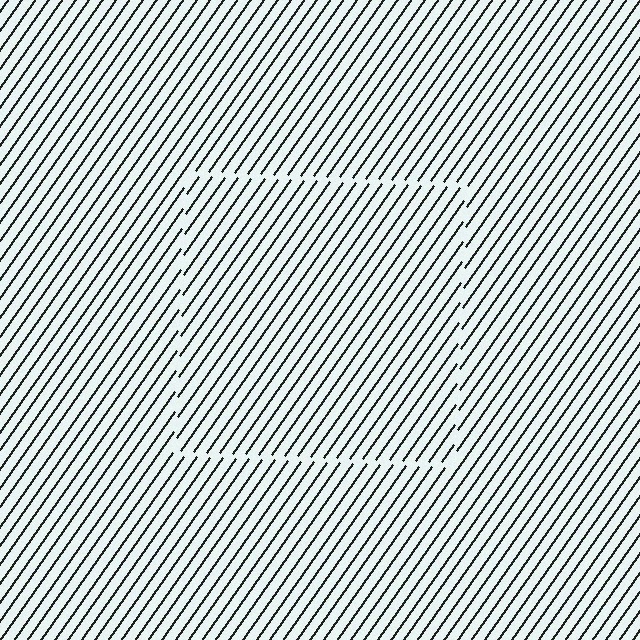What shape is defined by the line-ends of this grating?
An illusory square. The interior of the shape contains the same grating, shifted by half a period — the contour is defined by the phase discontinuity where line-ends from the inner and outer gratings abut.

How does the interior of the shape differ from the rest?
The interior of the shape contains the same grating, shifted by half a period — the contour is defined by the phase discontinuity where line-ends from the inner and outer gratings abut.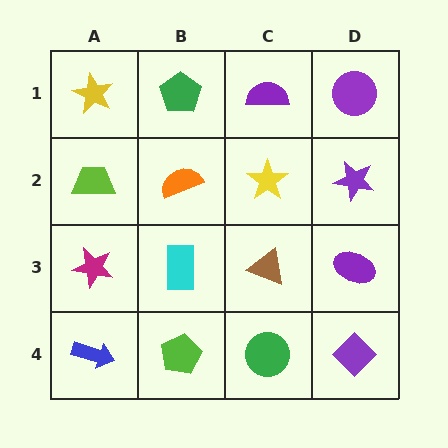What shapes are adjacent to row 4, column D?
A purple ellipse (row 3, column D), a green circle (row 4, column C).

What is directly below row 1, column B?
An orange semicircle.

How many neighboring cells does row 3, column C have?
4.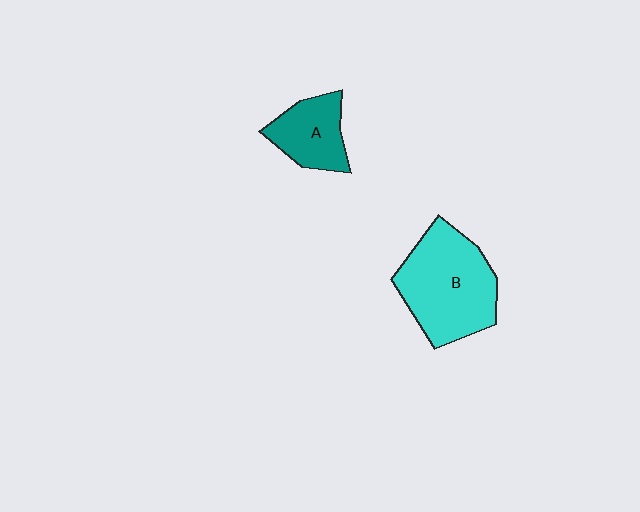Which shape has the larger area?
Shape B (cyan).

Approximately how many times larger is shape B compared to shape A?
Approximately 1.9 times.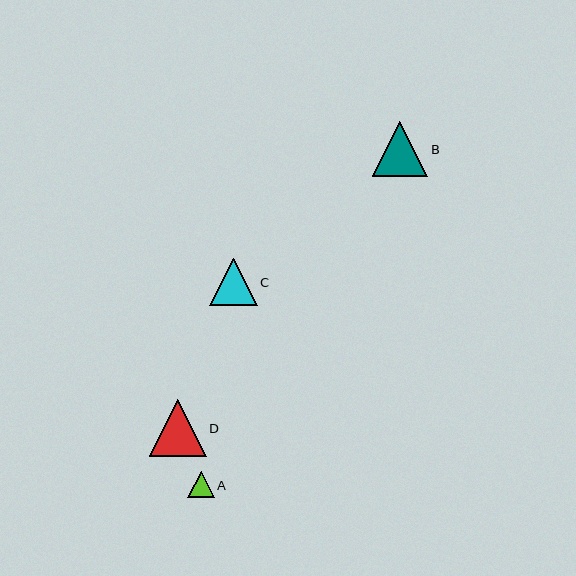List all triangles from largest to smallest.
From largest to smallest: D, B, C, A.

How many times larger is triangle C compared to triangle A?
Triangle C is approximately 1.8 times the size of triangle A.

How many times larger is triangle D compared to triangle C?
Triangle D is approximately 1.2 times the size of triangle C.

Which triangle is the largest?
Triangle D is the largest with a size of approximately 56 pixels.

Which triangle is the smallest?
Triangle A is the smallest with a size of approximately 26 pixels.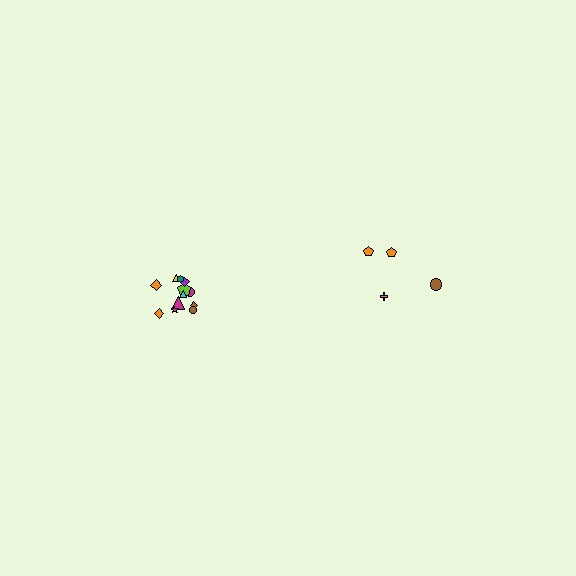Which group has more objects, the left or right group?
The left group.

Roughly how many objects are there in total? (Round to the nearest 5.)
Roughly 15 objects in total.